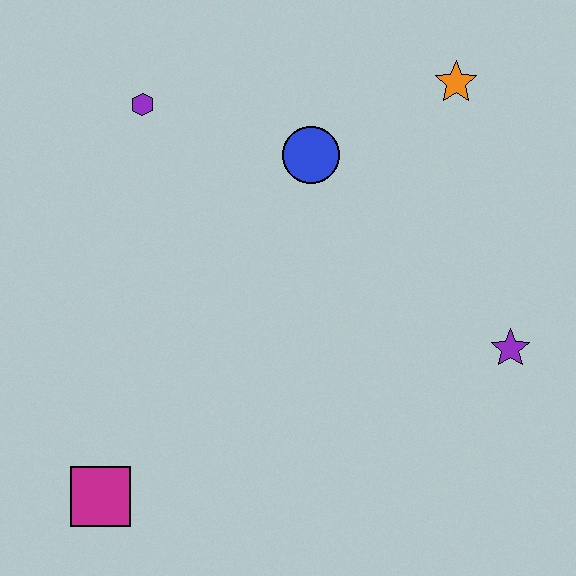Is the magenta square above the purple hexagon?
No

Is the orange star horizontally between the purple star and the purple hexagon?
Yes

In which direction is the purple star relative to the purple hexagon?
The purple star is to the right of the purple hexagon.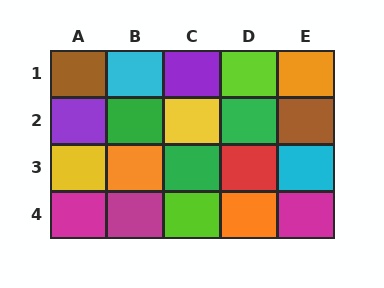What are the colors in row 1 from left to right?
Brown, cyan, purple, lime, orange.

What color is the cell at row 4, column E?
Magenta.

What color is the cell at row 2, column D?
Green.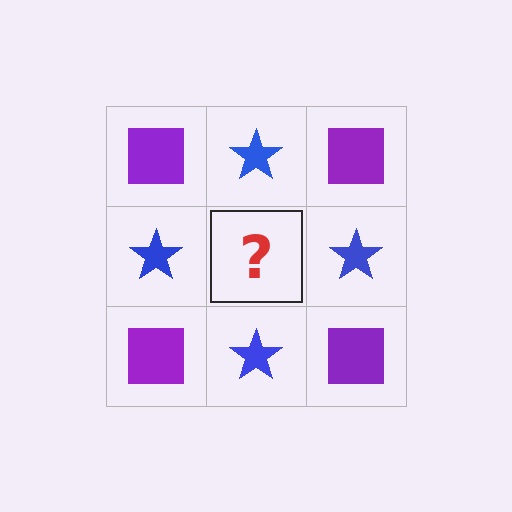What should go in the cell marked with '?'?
The missing cell should contain a purple square.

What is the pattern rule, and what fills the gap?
The rule is that it alternates purple square and blue star in a checkerboard pattern. The gap should be filled with a purple square.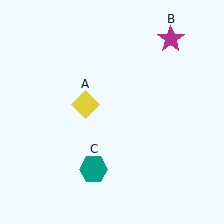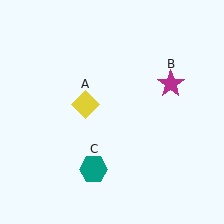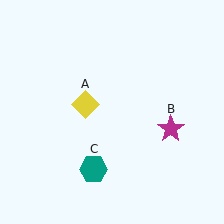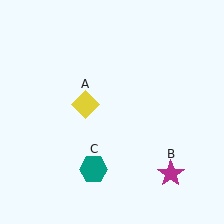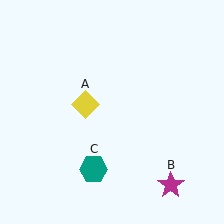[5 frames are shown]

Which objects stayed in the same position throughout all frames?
Yellow diamond (object A) and teal hexagon (object C) remained stationary.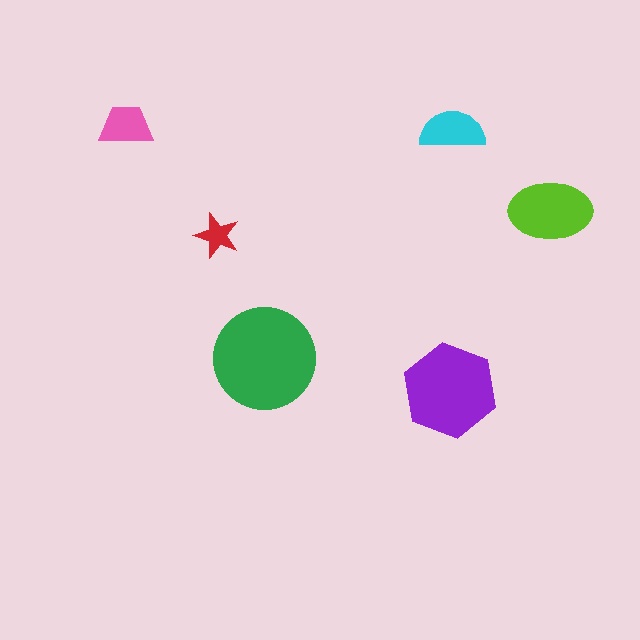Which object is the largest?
The green circle.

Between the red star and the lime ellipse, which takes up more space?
The lime ellipse.